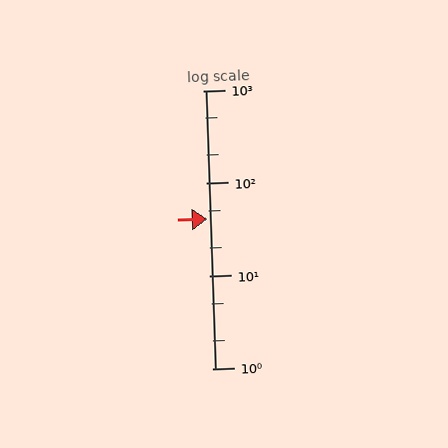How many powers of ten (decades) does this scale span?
The scale spans 3 decades, from 1 to 1000.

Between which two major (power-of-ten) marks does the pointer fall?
The pointer is between 10 and 100.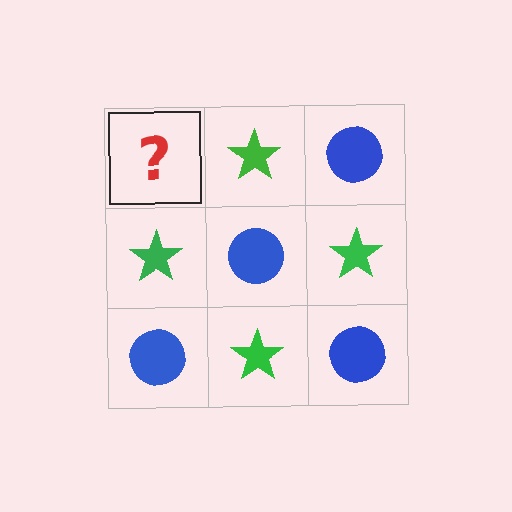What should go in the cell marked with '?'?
The missing cell should contain a blue circle.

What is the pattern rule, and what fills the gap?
The rule is that it alternates blue circle and green star in a checkerboard pattern. The gap should be filled with a blue circle.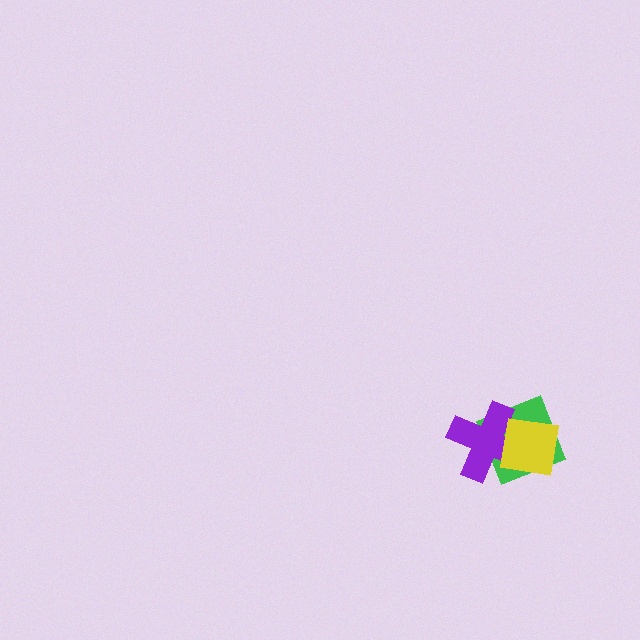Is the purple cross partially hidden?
Yes, it is partially covered by another shape.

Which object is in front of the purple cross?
The yellow square is in front of the purple cross.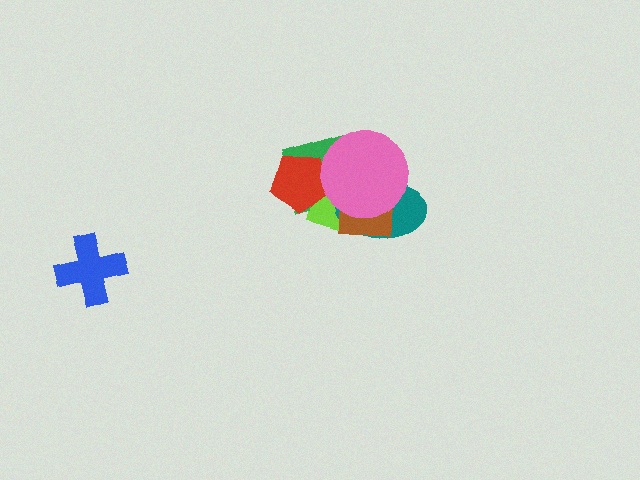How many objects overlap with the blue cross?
0 objects overlap with the blue cross.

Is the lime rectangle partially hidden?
Yes, it is partially covered by another shape.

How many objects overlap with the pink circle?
5 objects overlap with the pink circle.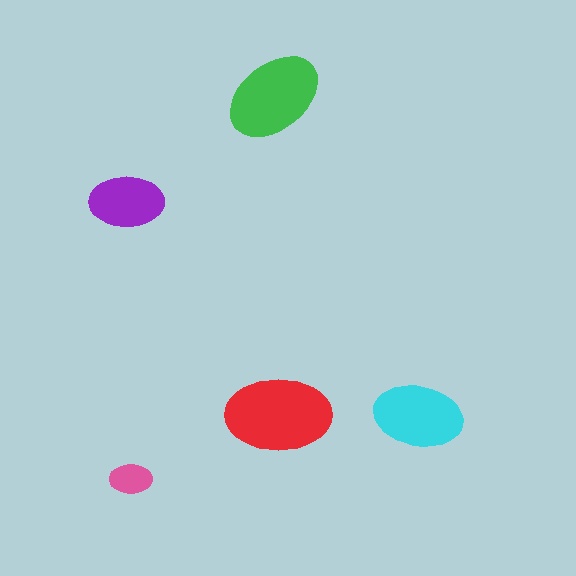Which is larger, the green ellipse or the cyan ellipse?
The green one.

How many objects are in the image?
There are 5 objects in the image.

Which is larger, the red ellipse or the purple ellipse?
The red one.